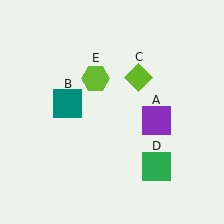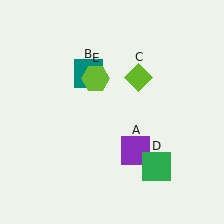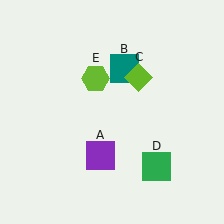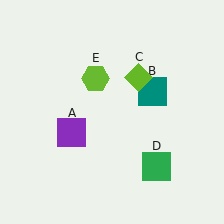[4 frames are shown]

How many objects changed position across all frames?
2 objects changed position: purple square (object A), teal square (object B).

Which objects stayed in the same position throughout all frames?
Lime diamond (object C) and green square (object D) and lime hexagon (object E) remained stationary.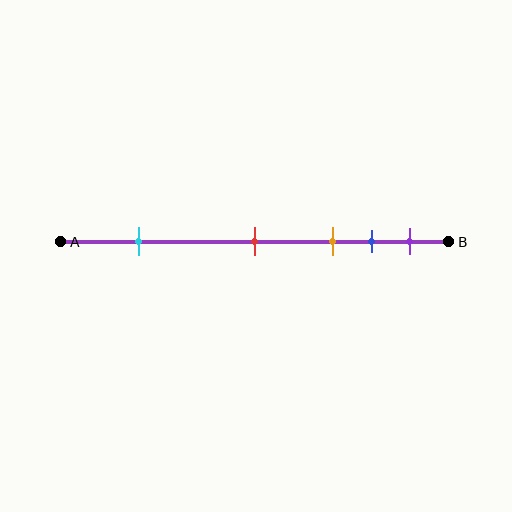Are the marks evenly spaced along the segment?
No, the marks are not evenly spaced.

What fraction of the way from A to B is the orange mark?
The orange mark is approximately 70% (0.7) of the way from A to B.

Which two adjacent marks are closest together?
The blue and purple marks are the closest adjacent pair.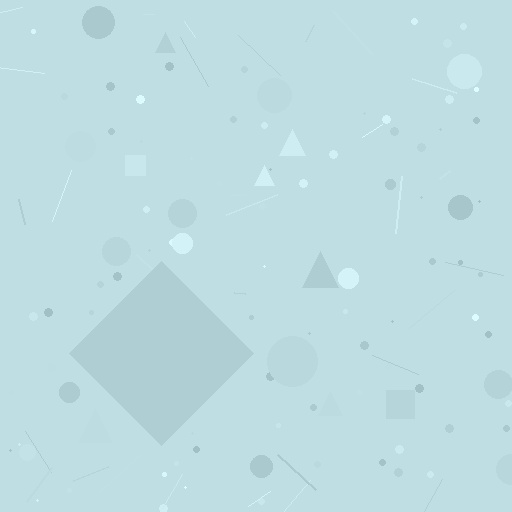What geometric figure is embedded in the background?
A diamond is embedded in the background.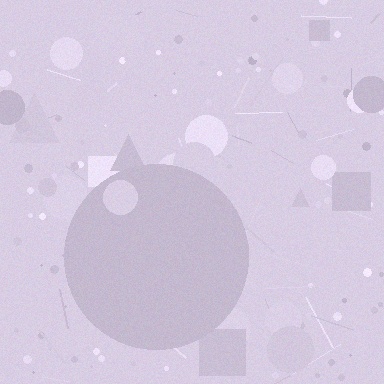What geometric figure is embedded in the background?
A circle is embedded in the background.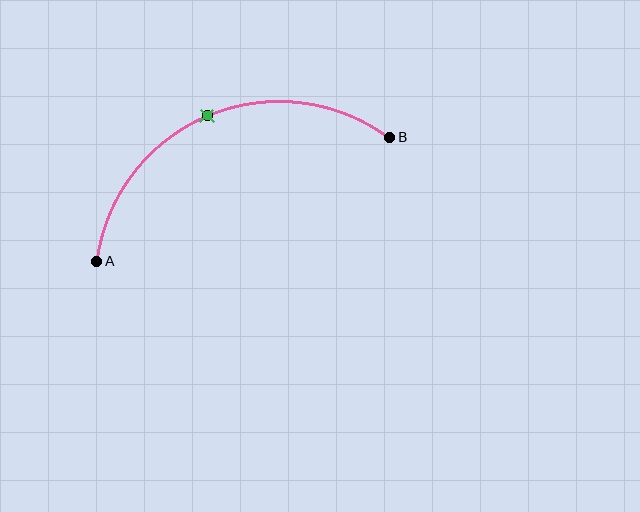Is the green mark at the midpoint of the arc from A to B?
Yes. The green mark lies on the arc at equal arc-length from both A and B — it is the arc midpoint.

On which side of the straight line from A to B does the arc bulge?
The arc bulges above the straight line connecting A and B.